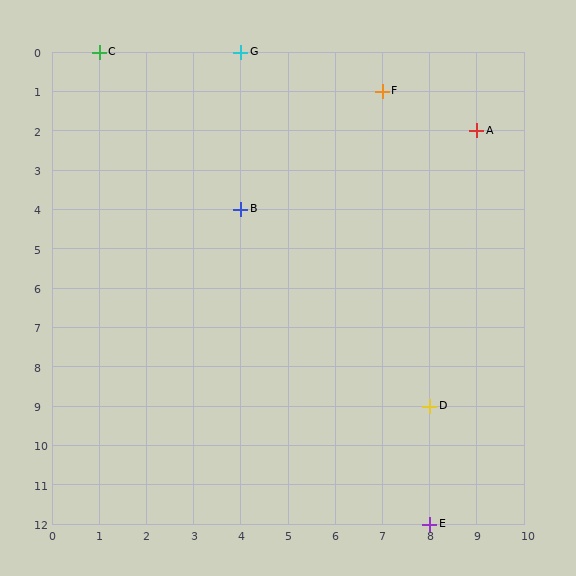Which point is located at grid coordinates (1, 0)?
Point C is at (1, 0).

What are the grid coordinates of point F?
Point F is at grid coordinates (7, 1).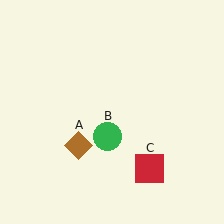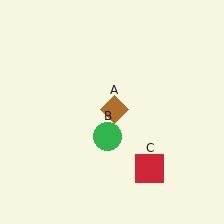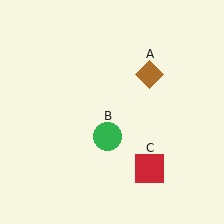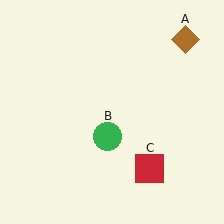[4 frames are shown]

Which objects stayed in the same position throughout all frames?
Green circle (object B) and red square (object C) remained stationary.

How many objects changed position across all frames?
1 object changed position: brown diamond (object A).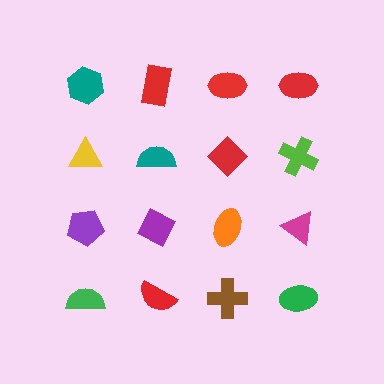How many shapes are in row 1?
4 shapes.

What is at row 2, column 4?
A lime cross.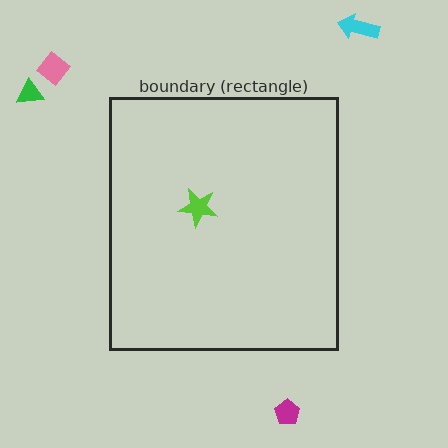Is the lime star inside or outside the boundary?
Inside.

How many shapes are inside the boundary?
1 inside, 4 outside.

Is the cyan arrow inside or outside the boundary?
Outside.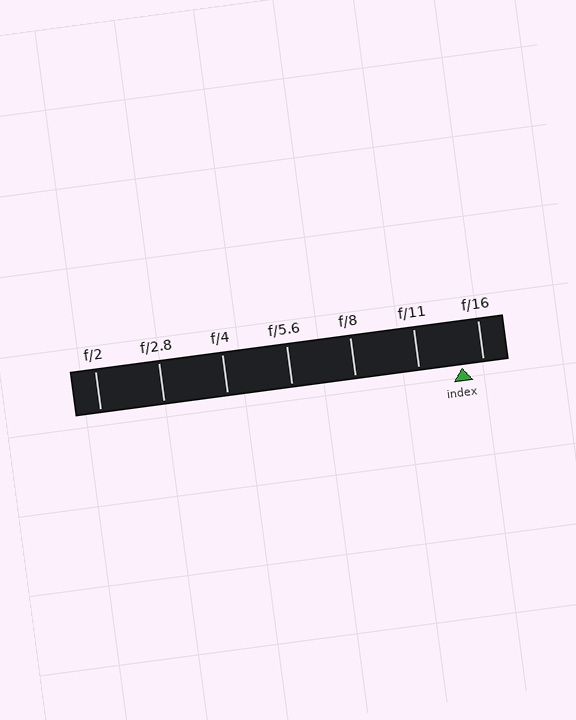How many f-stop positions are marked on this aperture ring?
There are 7 f-stop positions marked.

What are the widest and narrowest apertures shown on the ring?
The widest aperture shown is f/2 and the narrowest is f/16.